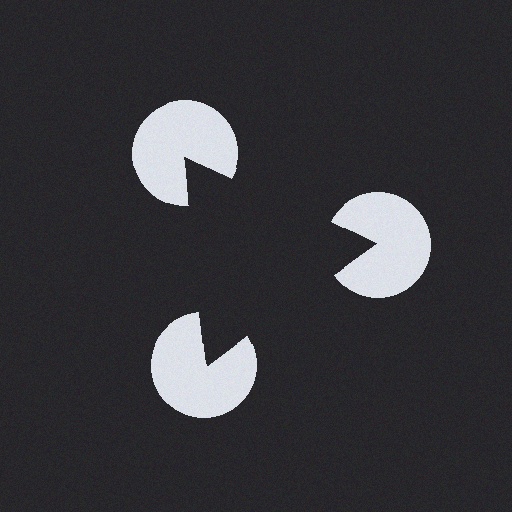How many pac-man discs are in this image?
There are 3 — one at each vertex of the illusory triangle.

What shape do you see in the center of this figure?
An illusory triangle — its edges are inferred from the aligned wedge cuts in the pac-man discs, not physically drawn.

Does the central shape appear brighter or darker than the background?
It typically appears slightly darker than the background, even though no actual brightness change is drawn.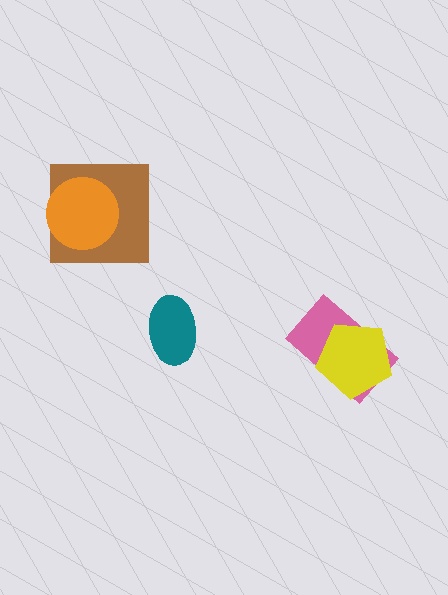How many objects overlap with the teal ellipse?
0 objects overlap with the teal ellipse.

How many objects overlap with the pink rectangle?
1 object overlaps with the pink rectangle.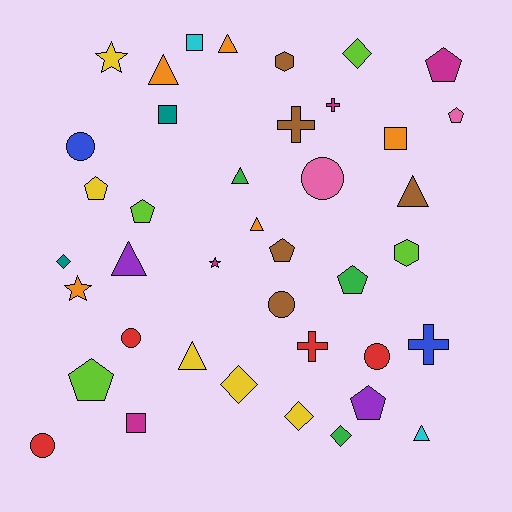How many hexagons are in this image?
There are 2 hexagons.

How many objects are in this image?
There are 40 objects.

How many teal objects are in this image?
There are 2 teal objects.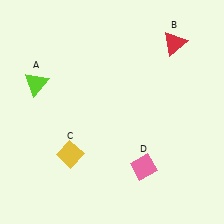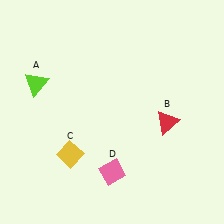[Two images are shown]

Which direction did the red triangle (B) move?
The red triangle (B) moved down.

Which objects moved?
The objects that moved are: the red triangle (B), the pink diamond (D).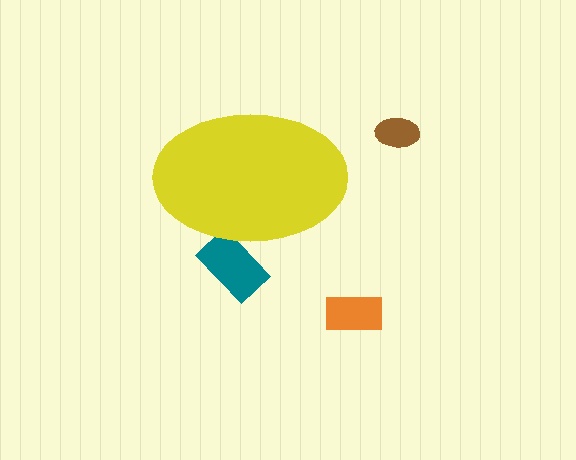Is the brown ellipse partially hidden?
No, the brown ellipse is fully visible.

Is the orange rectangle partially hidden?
No, the orange rectangle is fully visible.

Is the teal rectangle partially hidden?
Yes, the teal rectangle is partially hidden behind the yellow ellipse.